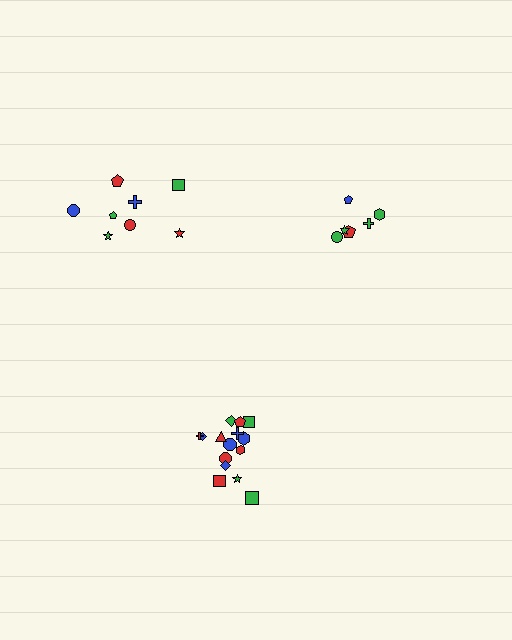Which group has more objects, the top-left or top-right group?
The top-left group.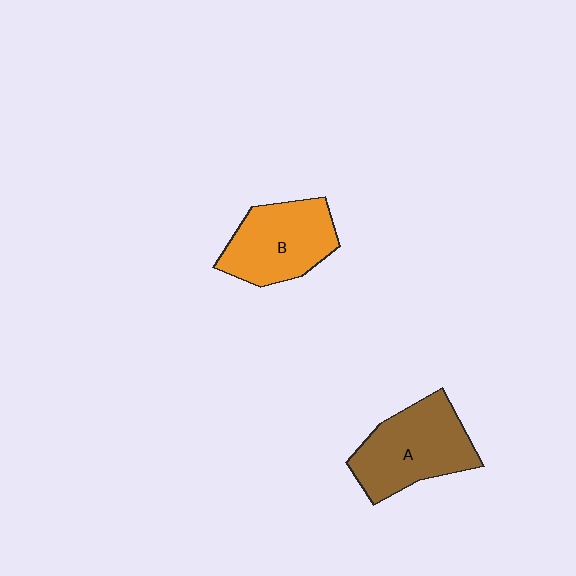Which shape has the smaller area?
Shape B (orange).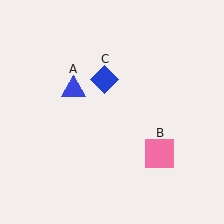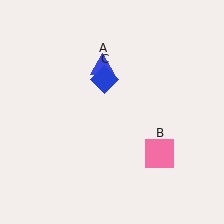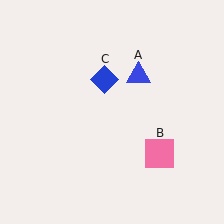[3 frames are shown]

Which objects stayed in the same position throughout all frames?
Pink square (object B) and blue diamond (object C) remained stationary.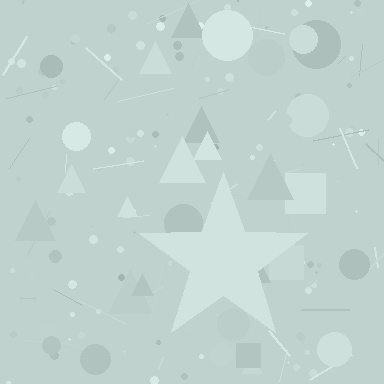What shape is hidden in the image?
A star is hidden in the image.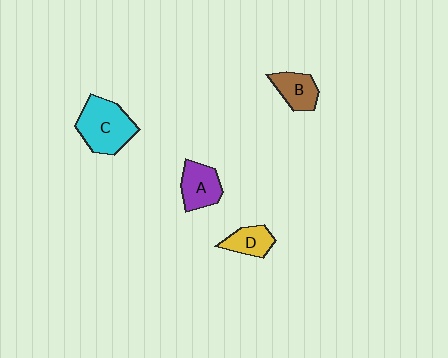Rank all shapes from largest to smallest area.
From largest to smallest: C (cyan), A (purple), B (brown), D (yellow).